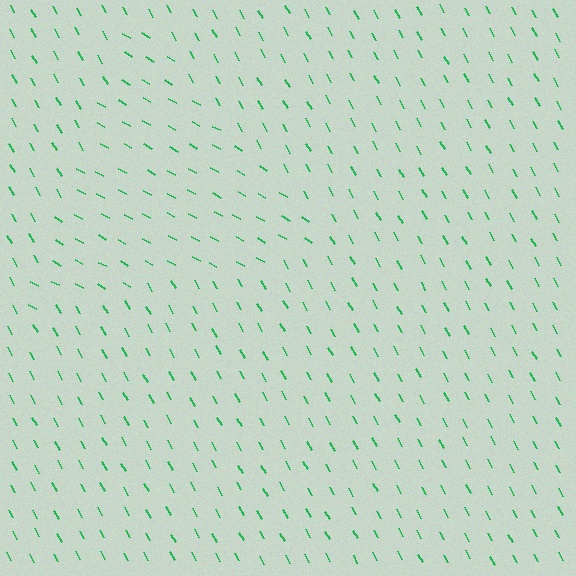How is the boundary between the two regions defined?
The boundary is defined purely by a change in line orientation (approximately 31 degrees difference). All lines are the same color and thickness.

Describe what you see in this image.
The image is filled with small green line segments. A triangle region in the image has lines oriented differently from the surrounding lines, creating a visible texture boundary.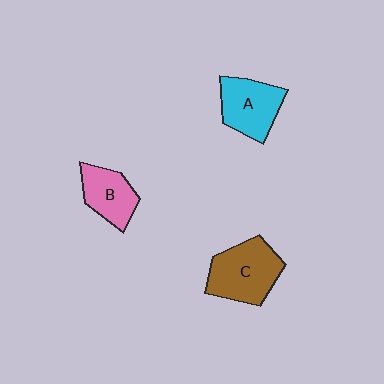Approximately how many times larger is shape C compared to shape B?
Approximately 1.4 times.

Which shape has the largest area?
Shape C (brown).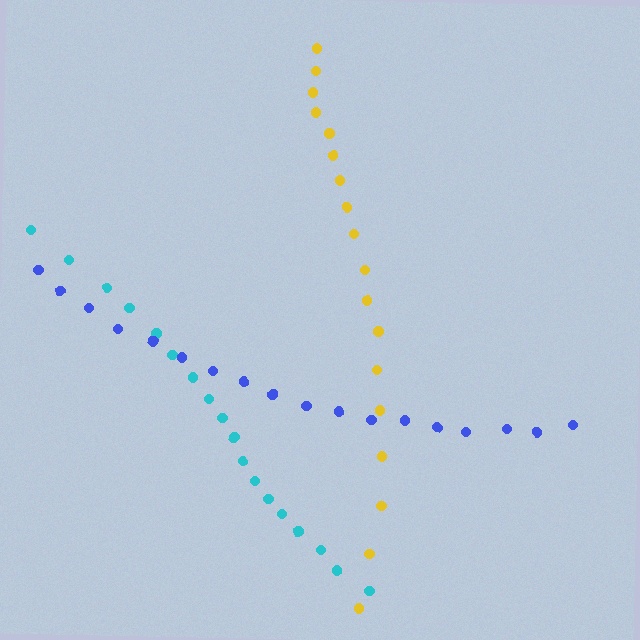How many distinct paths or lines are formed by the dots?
There are 3 distinct paths.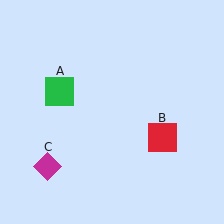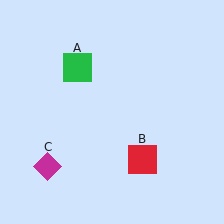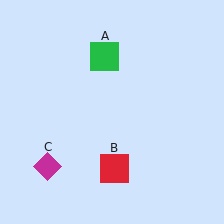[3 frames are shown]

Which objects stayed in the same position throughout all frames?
Magenta diamond (object C) remained stationary.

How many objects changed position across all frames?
2 objects changed position: green square (object A), red square (object B).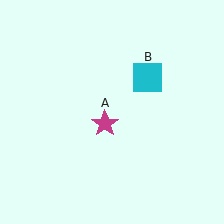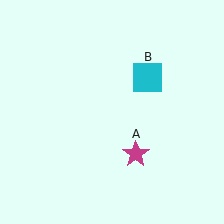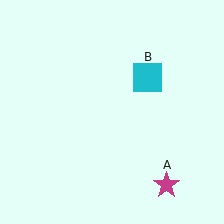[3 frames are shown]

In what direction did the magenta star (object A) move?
The magenta star (object A) moved down and to the right.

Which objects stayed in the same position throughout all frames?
Cyan square (object B) remained stationary.